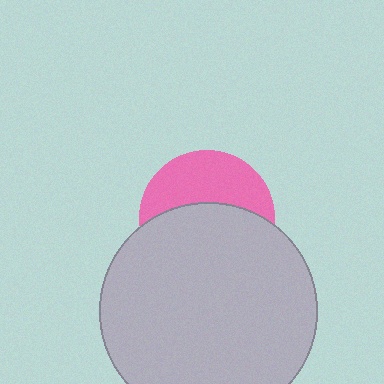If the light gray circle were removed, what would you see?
You would see the complete pink circle.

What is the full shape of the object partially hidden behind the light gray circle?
The partially hidden object is a pink circle.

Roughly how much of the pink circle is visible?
A small part of it is visible (roughly 42%).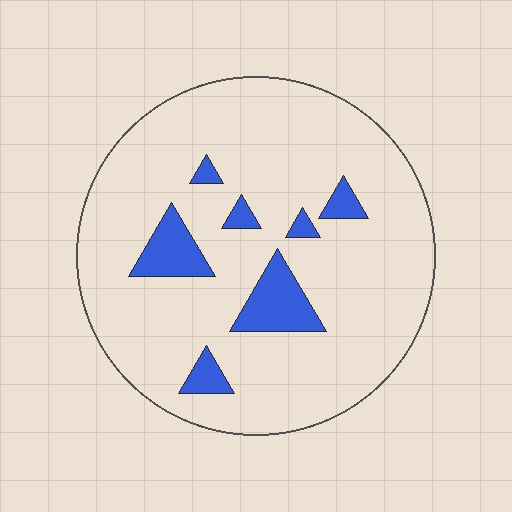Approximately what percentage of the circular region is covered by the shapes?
Approximately 10%.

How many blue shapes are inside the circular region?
7.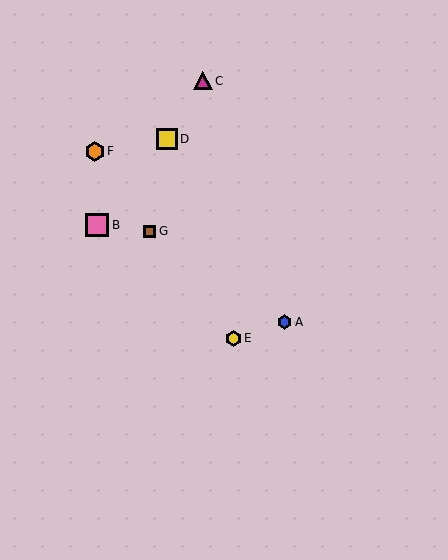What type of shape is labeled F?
Shape F is an orange hexagon.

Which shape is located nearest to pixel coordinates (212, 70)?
The magenta triangle (labeled C) at (203, 81) is nearest to that location.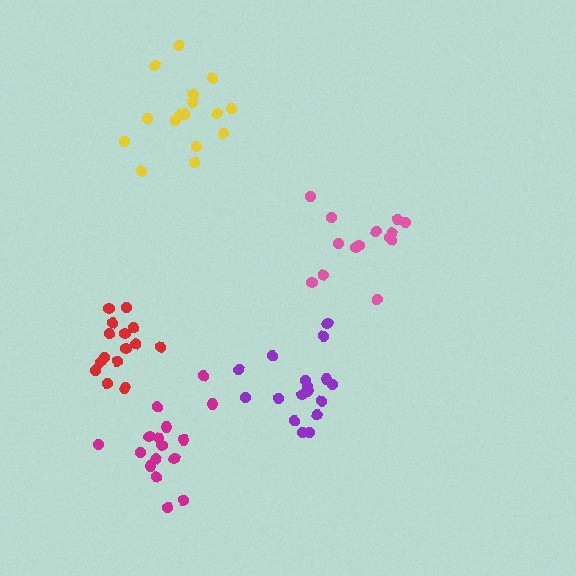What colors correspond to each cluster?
The clusters are colored: pink, magenta, red, yellow, purple.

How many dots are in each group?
Group 1: 14 dots, Group 2: 16 dots, Group 3: 15 dots, Group 4: 16 dots, Group 5: 17 dots (78 total).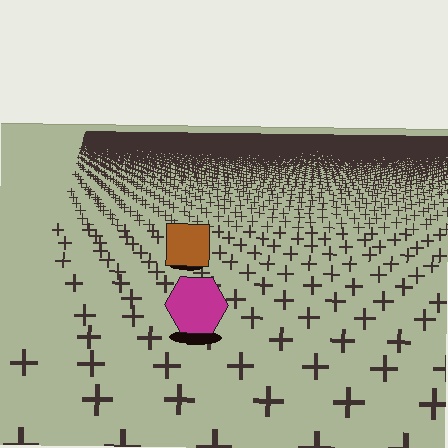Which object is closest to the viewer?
The magenta hexagon is closest. The texture marks near it are larger and more spread out.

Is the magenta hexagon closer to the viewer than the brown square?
Yes. The magenta hexagon is closer — you can tell from the texture gradient: the ground texture is coarser near it.